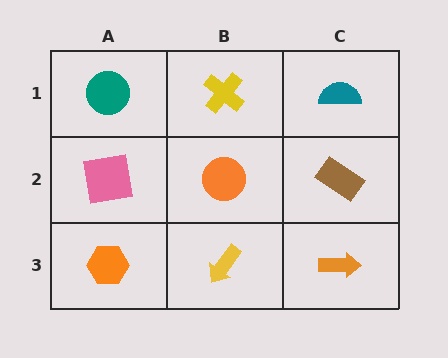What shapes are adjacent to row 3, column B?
An orange circle (row 2, column B), an orange hexagon (row 3, column A), an orange arrow (row 3, column C).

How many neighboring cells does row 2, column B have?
4.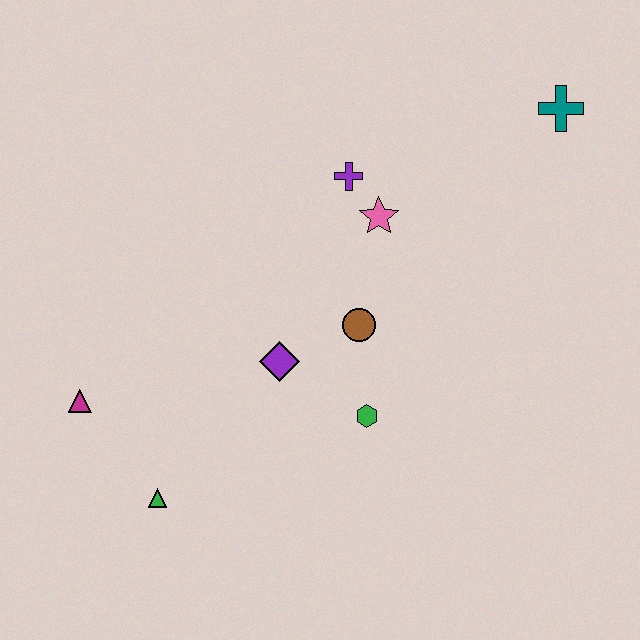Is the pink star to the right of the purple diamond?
Yes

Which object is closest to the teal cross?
The pink star is closest to the teal cross.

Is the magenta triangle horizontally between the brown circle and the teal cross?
No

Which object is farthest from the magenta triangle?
The teal cross is farthest from the magenta triangle.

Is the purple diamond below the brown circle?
Yes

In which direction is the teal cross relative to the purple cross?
The teal cross is to the right of the purple cross.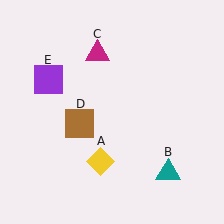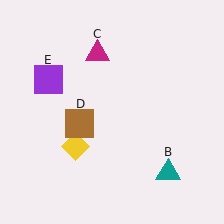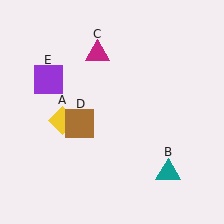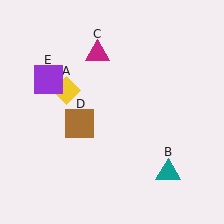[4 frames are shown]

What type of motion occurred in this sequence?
The yellow diamond (object A) rotated clockwise around the center of the scene.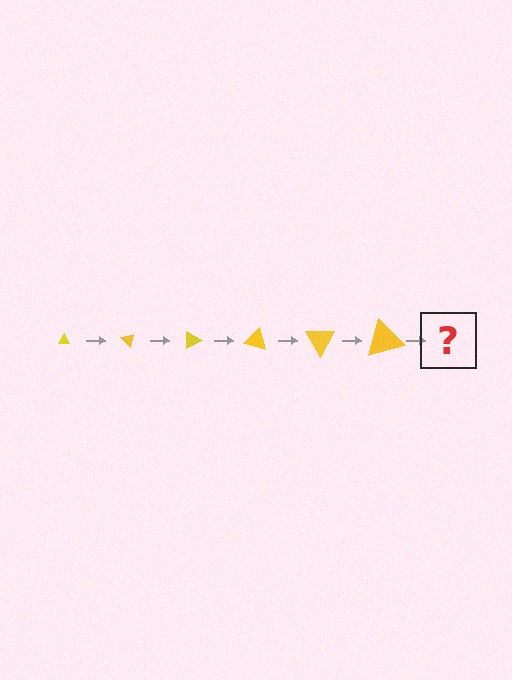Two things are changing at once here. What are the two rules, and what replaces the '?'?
The two rules are that the triangle grows larger each step and it rotates 45 degrees each step. The '?' should be a triangle, larger than the previous one and rotated 270 degrees from the start.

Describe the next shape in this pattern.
It should be a triangle, larger than the previous one and rotated 270 degrees from the start.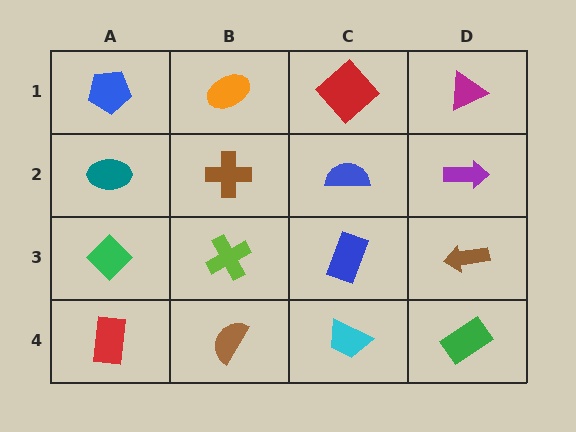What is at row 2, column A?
A teal ellipse.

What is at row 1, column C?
A red diamond.